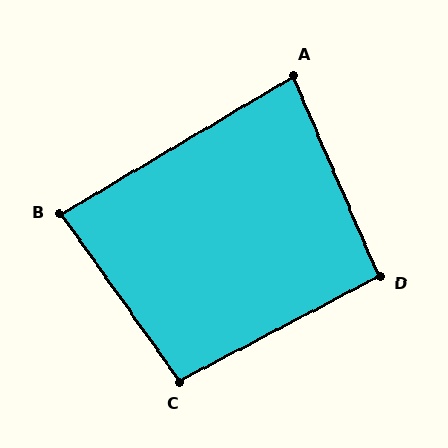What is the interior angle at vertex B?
Approximately 85 degrees (approximately right).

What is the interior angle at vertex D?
Approximately 95 degrees (approximately right).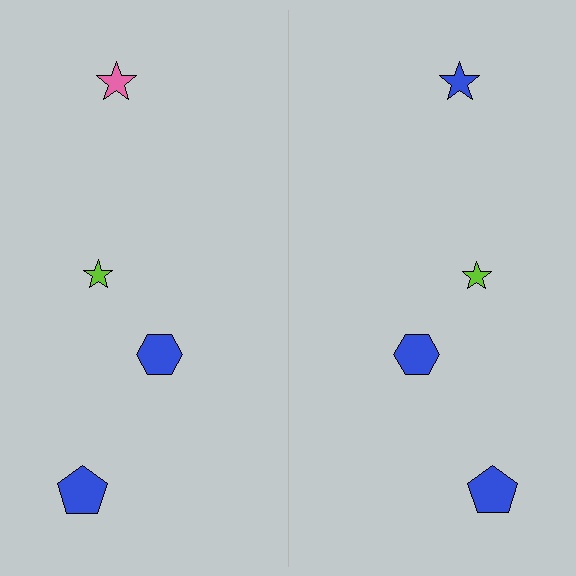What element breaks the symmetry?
The blue star on the right side breaks the symmetry — its mirror counterpart is pink.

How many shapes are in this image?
There are 8 shapes in this image.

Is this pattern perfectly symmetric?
No, the pattern is not perfectly symmetric. The blue star on the right side breaks the symmetry — its mirror counterpart is pink.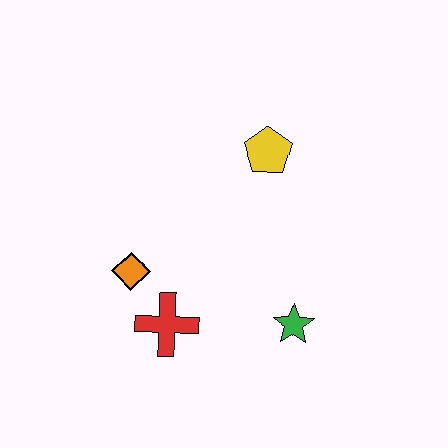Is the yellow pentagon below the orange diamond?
No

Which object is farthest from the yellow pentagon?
The red cross is farthest from the yellow pentagon.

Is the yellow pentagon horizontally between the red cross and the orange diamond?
No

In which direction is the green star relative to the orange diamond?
The green star is to the right of the orange diamond.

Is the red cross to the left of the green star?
Yes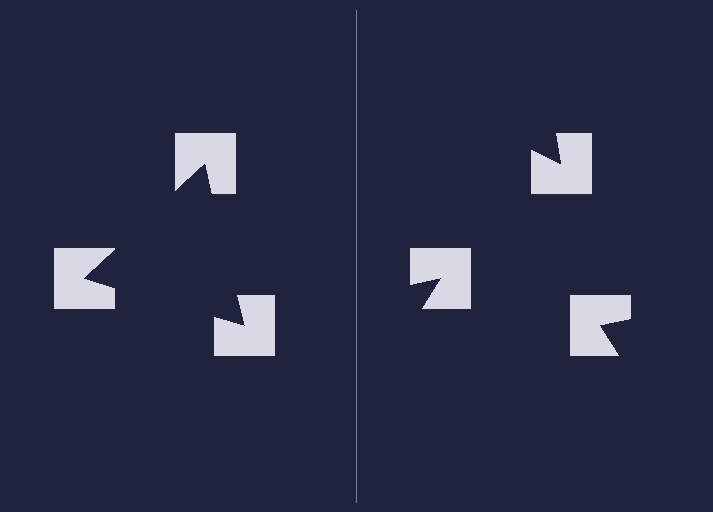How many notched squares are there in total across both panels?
6 — 3 on each side.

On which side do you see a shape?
An illusory triangle appears on the left side. On the right side the wedge cuts are rotated, so no coherent shape forms.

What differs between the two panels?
The notched squares are positioned identically on both sides; only the wedge orientations differ. On the left they align to a triangle; on the right they are misaligned.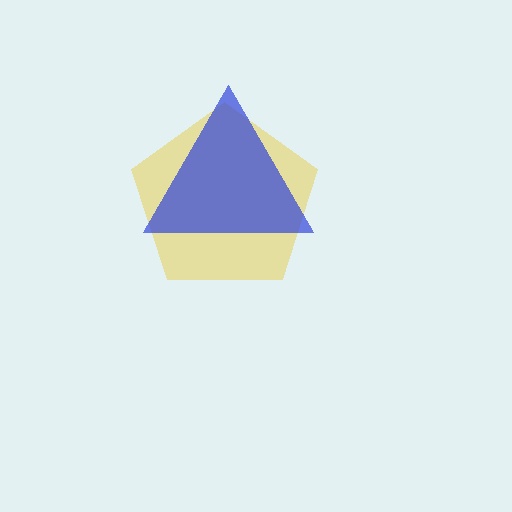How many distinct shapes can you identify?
There are 2 distinct shapes: a yellow pentagon, a blue triangle.